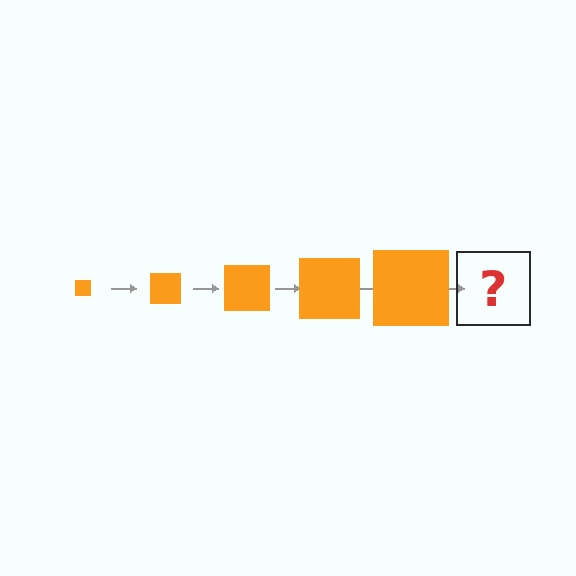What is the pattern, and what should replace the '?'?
The pattern is that the square gets progressively larger each step. The '?' should be an orange square, larger than the previous one.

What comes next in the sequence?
The next element should be an orange square, larger than the previous one.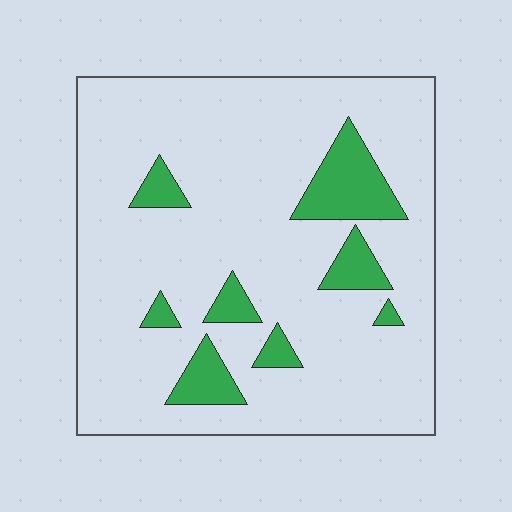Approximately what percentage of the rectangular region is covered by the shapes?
Approximately 15%.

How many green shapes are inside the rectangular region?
8.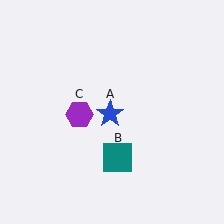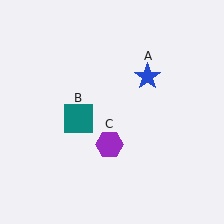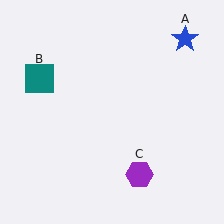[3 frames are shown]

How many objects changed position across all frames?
3 objects changed position: blue star (object A), teal square (object B), purple hexagon (object C).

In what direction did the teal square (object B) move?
The teal square (object B) moved up and to the left.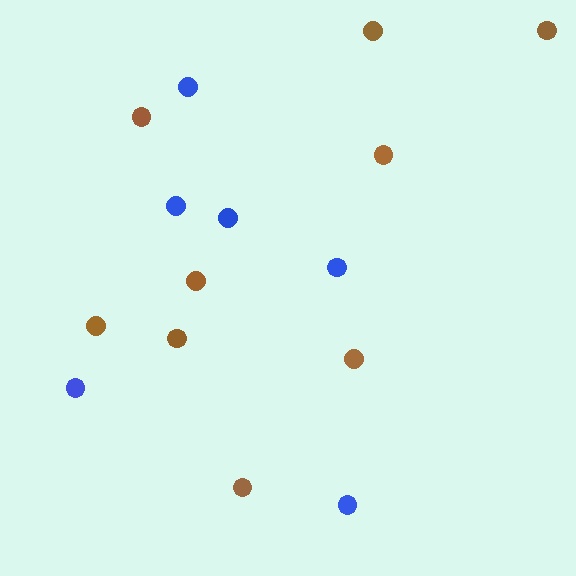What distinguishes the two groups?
There are 2 groups: one group of blue circles (6) and one group of brown circles (9).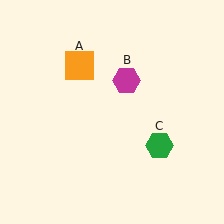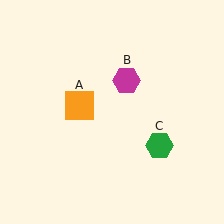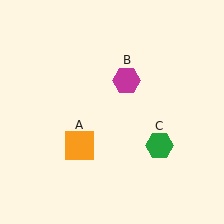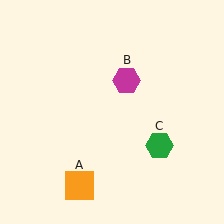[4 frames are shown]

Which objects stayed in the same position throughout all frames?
Magenta hexagon (object B) and green hexagon (object C) remained stationary.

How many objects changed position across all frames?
1 object changed position: orange square (object A).